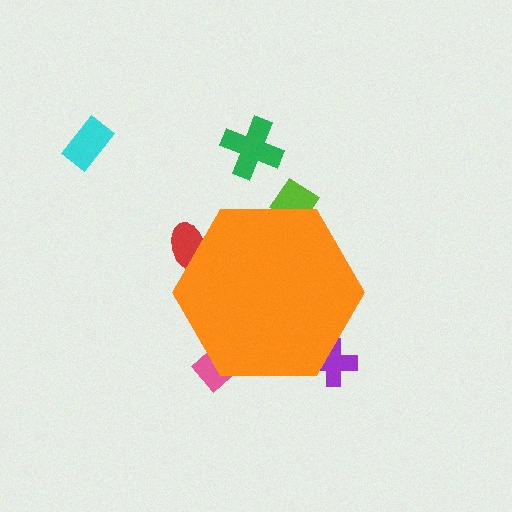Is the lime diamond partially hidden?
Yes, the lime diamond is partially hidden behind the orange hexagon.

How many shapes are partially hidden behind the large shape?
4 shapes are partially hidden.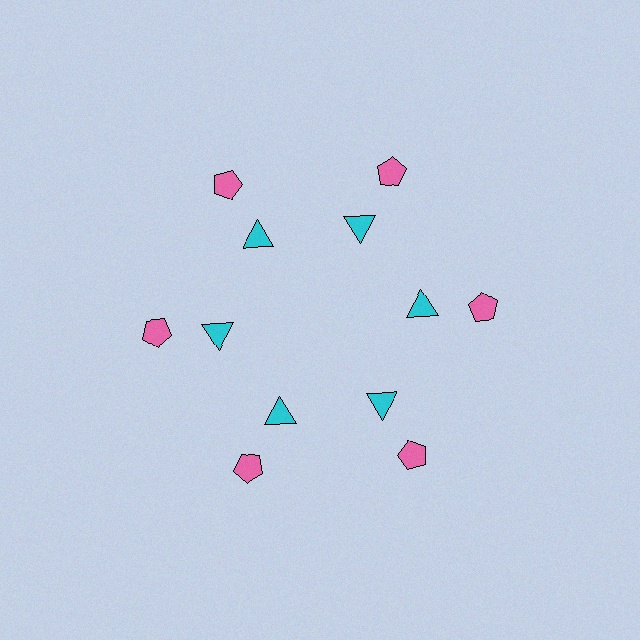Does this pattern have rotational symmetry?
Yes, this pattern has 6-fold rotational symmetry. It looks the same after rotating 60 degrees around the center.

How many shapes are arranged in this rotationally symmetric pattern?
There are 12 shapes, arranged in 6 groups of 2.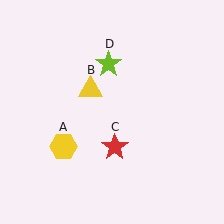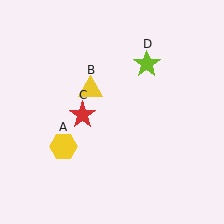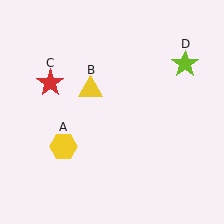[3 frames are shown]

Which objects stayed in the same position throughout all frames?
Yellow hexagon (object A) and yellow triangle (object B) remained stationary.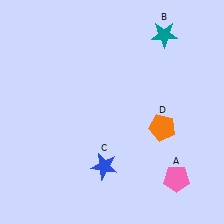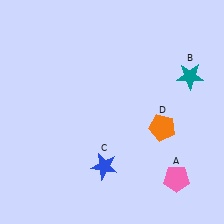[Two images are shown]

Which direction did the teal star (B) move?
The teal star (B) moved down.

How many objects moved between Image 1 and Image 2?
1 object moved between the two images.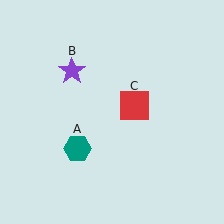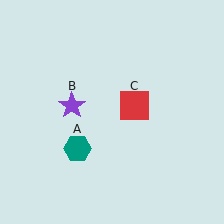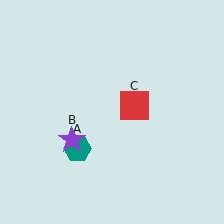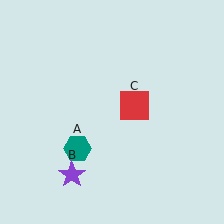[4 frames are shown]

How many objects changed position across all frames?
1 object changed position: purple star (object B).